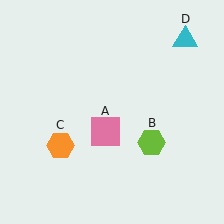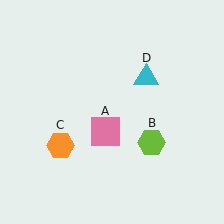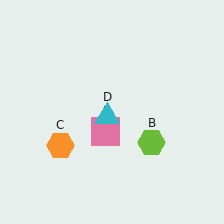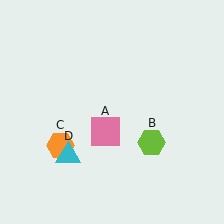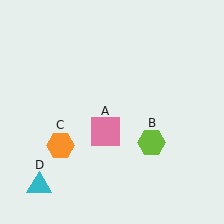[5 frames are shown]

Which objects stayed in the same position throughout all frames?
Pink square (object A) and lime hexagon (object B) and orange hexagon (object C) remained stationary.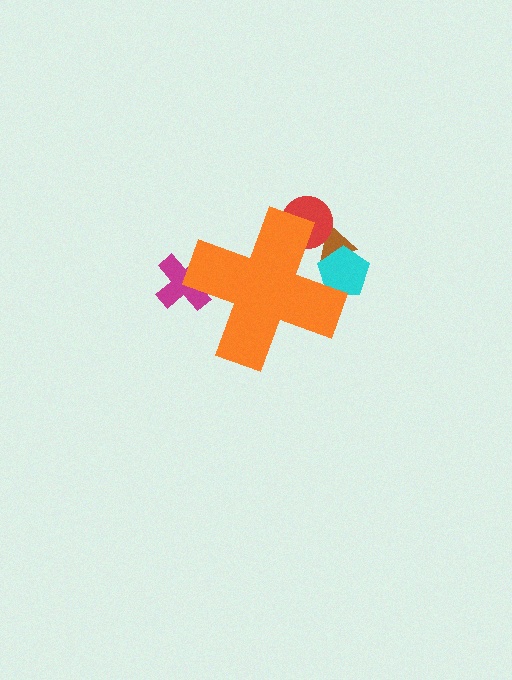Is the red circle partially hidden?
Yes, the red circle is partially hidden behind the orange cross.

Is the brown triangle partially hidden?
Yes, the brown triangle is partially hidden behind the orange cross.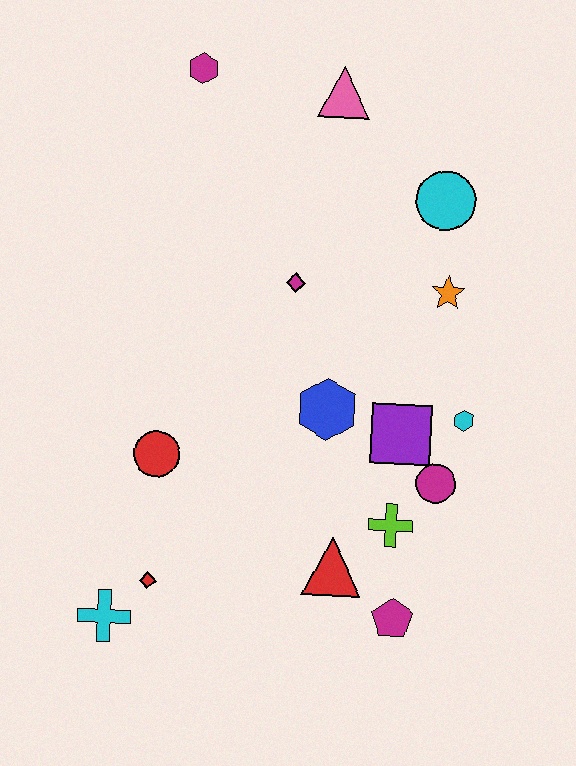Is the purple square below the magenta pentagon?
No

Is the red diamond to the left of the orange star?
Yes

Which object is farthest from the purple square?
The magenta hexagon is farthest from the purple square.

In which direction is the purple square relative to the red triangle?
The purple square is above the red triangle.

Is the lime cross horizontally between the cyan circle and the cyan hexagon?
No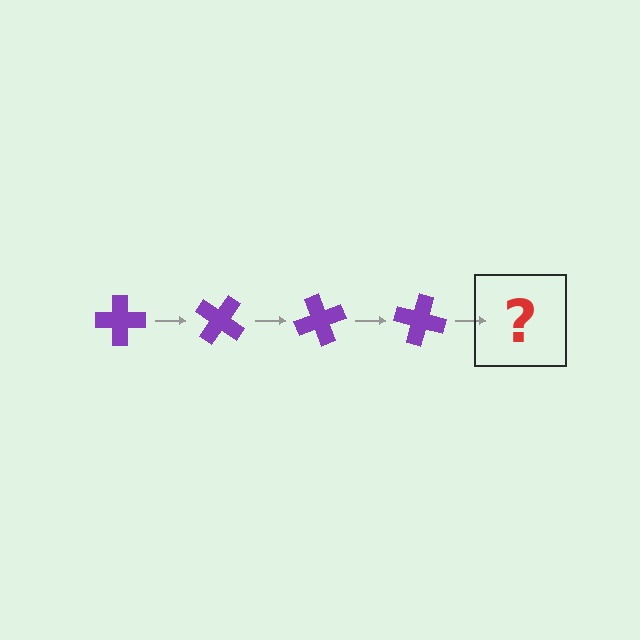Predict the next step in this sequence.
The next step is a purple cross rotated 140 degrees.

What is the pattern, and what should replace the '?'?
The pattern is that the cross rotates 35 degrees each step. The '?' should be a purple cross rotated 140 degrees.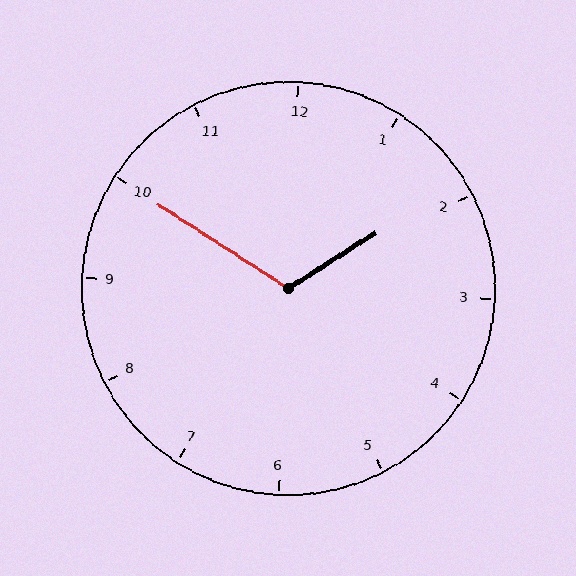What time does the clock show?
1:50.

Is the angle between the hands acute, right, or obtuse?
It is obtuse.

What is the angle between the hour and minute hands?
Approximately 115 degrees.